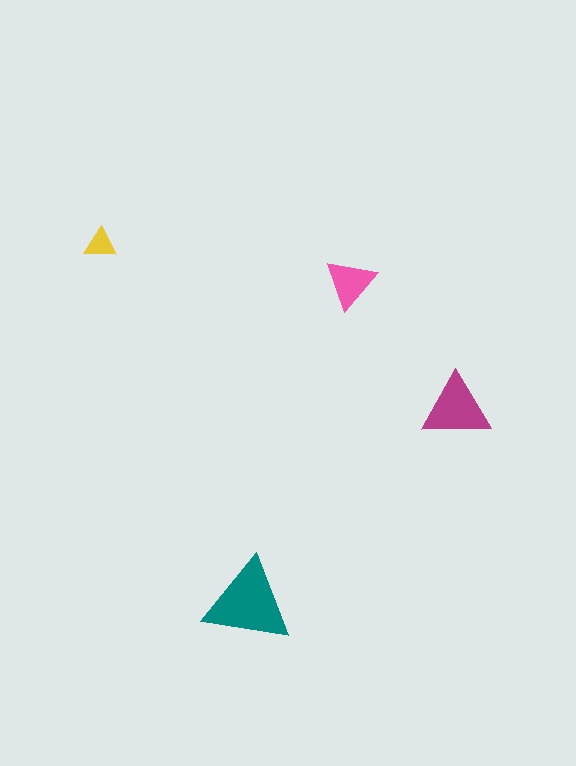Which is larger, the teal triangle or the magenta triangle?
The teal one.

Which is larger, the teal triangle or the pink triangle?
The teal one.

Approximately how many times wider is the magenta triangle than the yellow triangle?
About 2 times wider.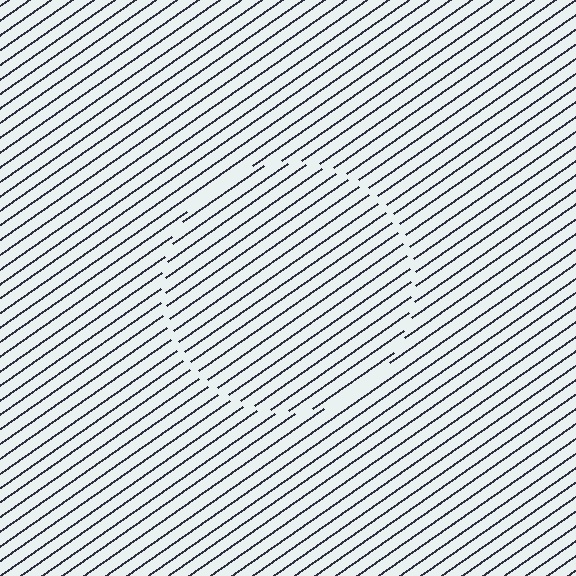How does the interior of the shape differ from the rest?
The interior of the shape contains the same grating, shifted by half a period — the contour is defined by the phase discontinuity where line-ends from the inner and outer gratings abut.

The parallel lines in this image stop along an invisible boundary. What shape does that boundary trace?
An illusory circle. The interior of the shape contains the same grating, shifted by half a period — the contour is defined by the phase discontinuity where line-ends from the inner and outer gratings abut.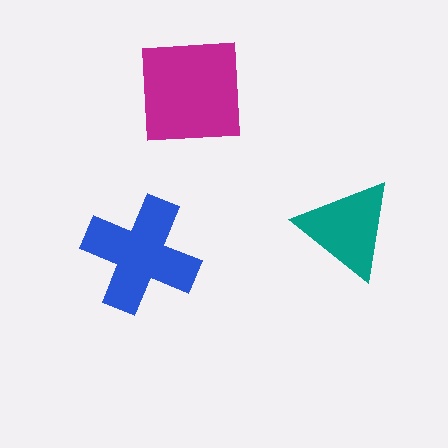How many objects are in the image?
There are 3 objects in the image.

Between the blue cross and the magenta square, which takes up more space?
The magenta square.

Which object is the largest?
The magenta square.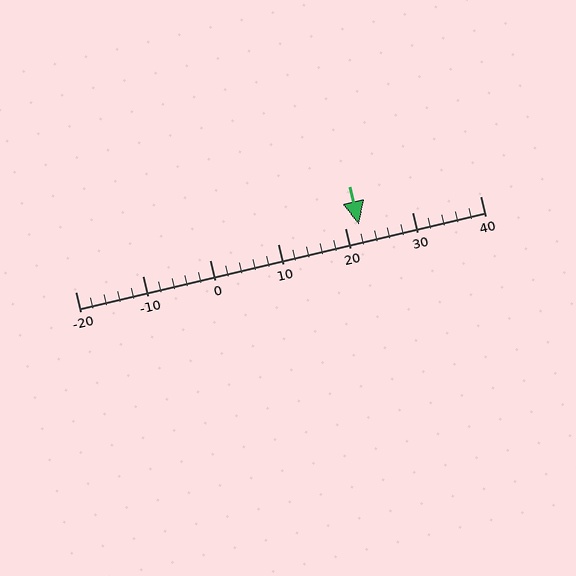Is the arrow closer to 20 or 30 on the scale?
The arrow is closer to 20.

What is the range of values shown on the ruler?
The ruler shows values from -20 to 40.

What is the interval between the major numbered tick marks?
The major tick marks are spaced 10 units apart.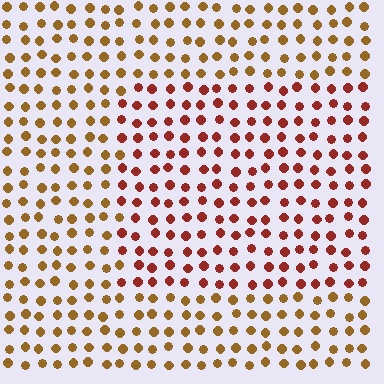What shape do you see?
I see a rectangle.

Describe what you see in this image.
The image is filled with small brown elements in a uniform arrangement. A rectangle-shaped region is visible where the elements are tinted to a slightly different hue, forming a subtle color boundary.